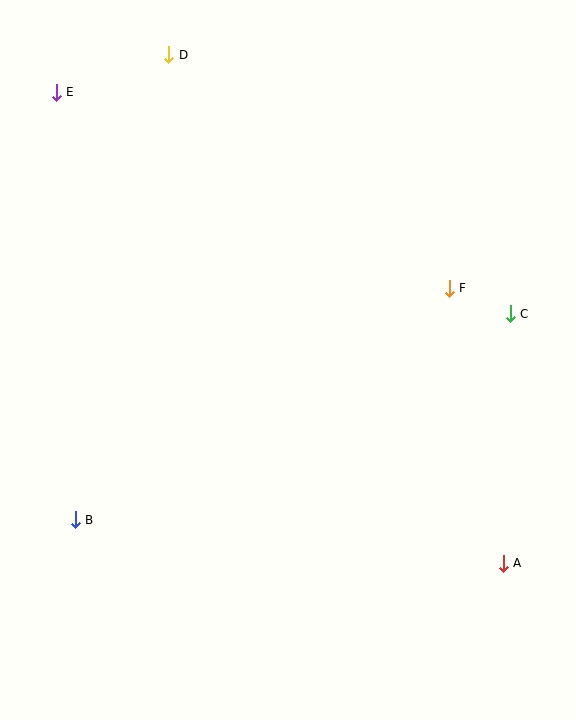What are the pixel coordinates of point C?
Point C is at (510, 314).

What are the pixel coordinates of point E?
Point E is at (56, 92).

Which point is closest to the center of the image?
Point F at (449, 289) is closest to the center.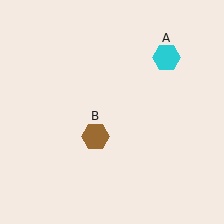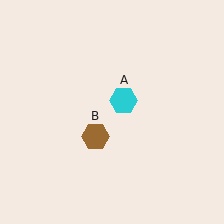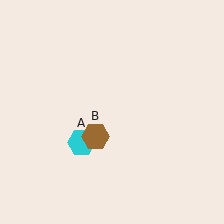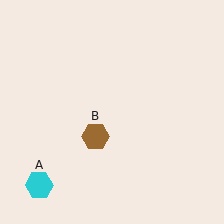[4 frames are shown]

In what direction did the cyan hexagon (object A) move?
The cyan hexagon (object A) moved down and to the left.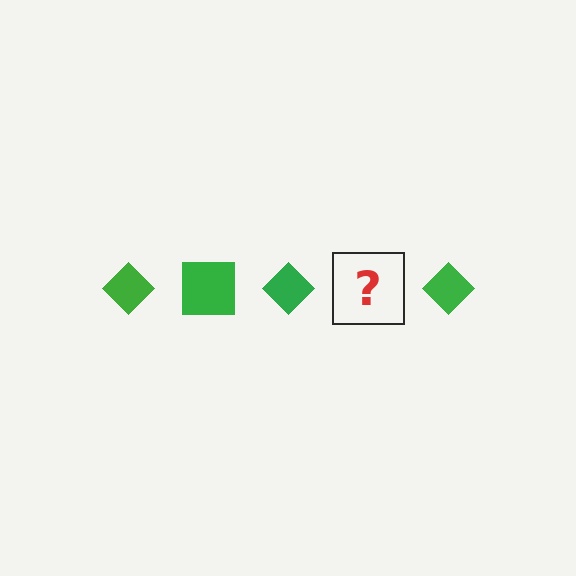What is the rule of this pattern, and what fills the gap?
The rule is that the pattern cycles through diamond, square shapes in green. The gap should be filled with a green square.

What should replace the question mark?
The question mark should be replaced with a green square.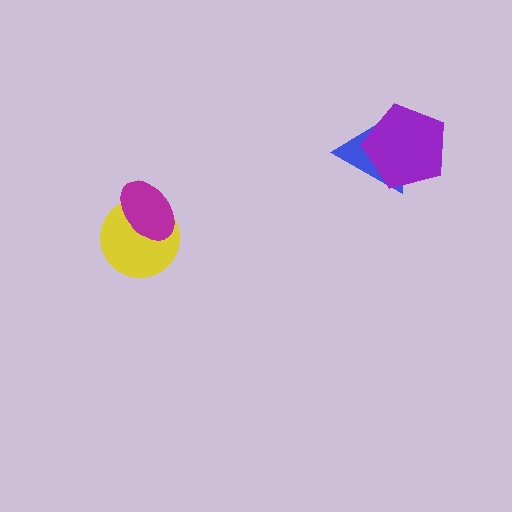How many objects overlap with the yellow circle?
1 object overlaps with the yellow circle.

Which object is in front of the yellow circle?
The magenta ellipse is in front of the yellow circle.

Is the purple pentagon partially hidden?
No, no other shape covers it.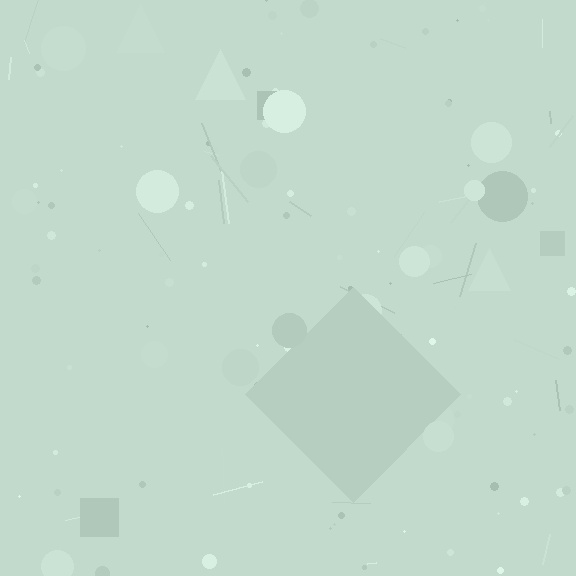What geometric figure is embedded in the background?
A diamond is embedded in the background.